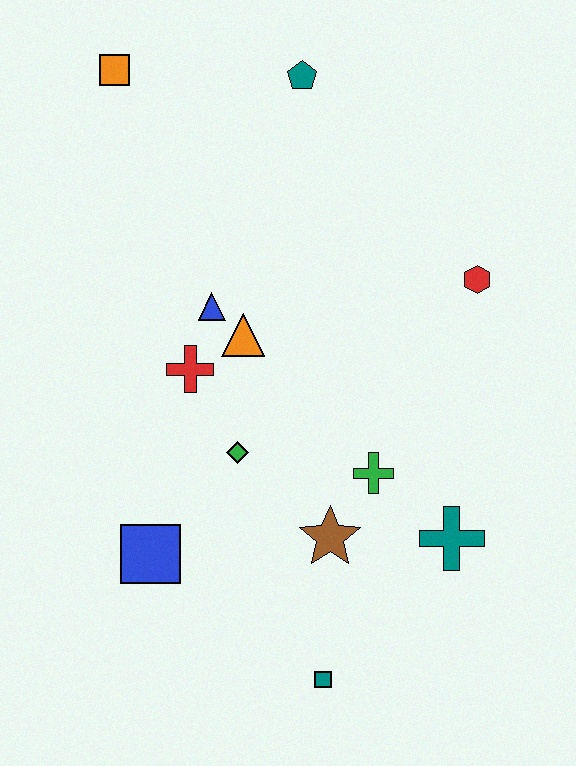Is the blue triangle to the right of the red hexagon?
No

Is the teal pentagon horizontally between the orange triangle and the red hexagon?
Yes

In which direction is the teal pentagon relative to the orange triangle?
The teal pentagon is above the orange triangle.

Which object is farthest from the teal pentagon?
The teal square is farthest from the teal pentagon.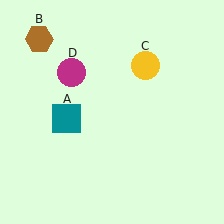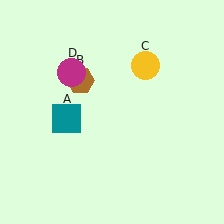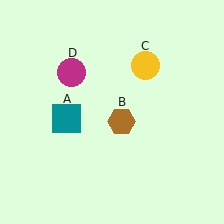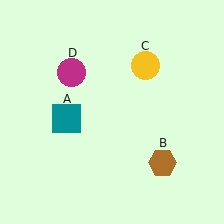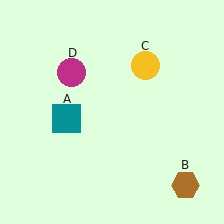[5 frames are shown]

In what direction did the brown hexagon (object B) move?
The brown hexagon (object B) moved down and to the right.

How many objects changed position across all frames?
1 object changed position: brown hexagon (object B).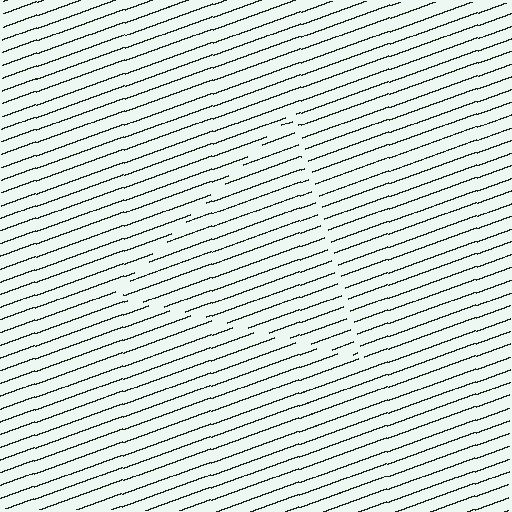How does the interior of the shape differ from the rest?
The interior of the shape contains the same grating, shifted by half a period — the contour is defined by the phase discontinuity where line-ends from the inner and outer gratings abut.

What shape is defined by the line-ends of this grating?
An illusory triangle. The interior of the shape contains the same grating, shifted by half a period — the contour is defined by the phase discontinuity where line-ends from the inner and outer gratings abut.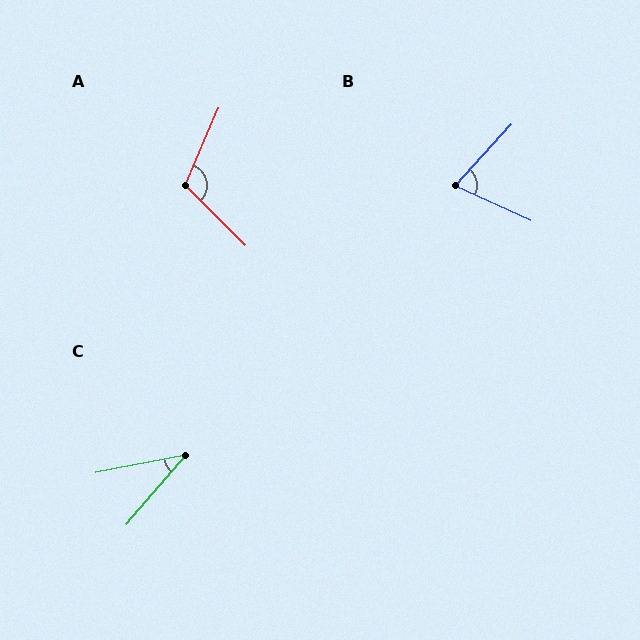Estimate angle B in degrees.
Approximately 72 degrees.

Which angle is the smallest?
C, at approximately 38 degrees.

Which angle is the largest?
A, at approximately 112 degrees.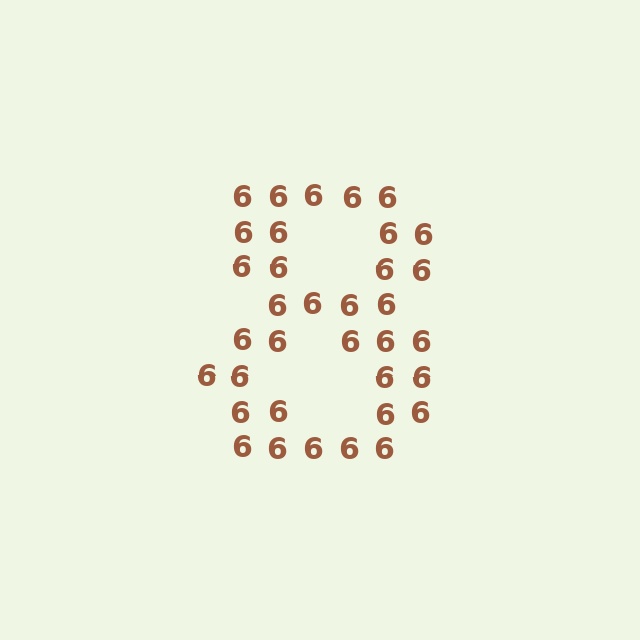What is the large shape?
The large shape is the digit 8.